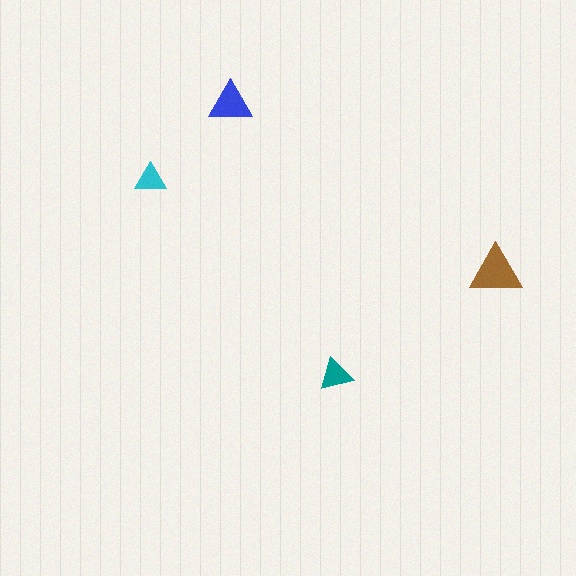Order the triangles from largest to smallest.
the brown one, the blue one, the teal one, the cyan one.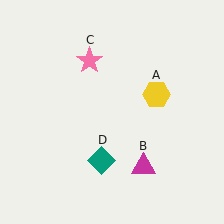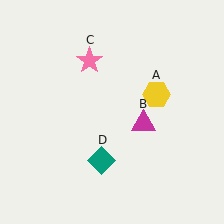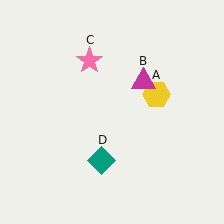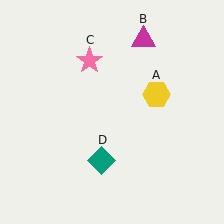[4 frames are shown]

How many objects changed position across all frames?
1 object changed position: magenta triangle (object B).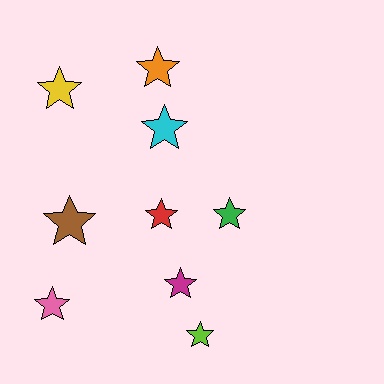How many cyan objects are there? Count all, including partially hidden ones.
There is 1 cyan object.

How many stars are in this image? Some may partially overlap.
There are 9 stars.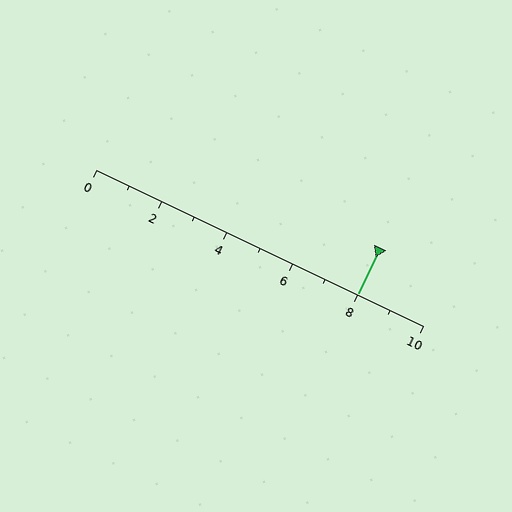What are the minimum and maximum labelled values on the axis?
The axis runs from 0 to 10.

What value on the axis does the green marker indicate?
The marker indicates approximately 8.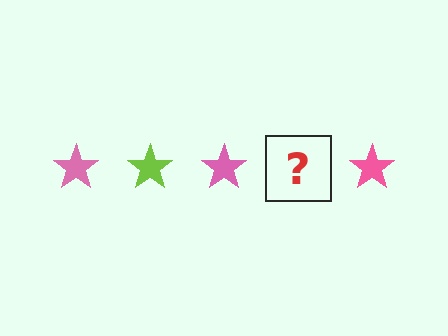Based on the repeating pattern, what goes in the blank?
The blank should be a lime star.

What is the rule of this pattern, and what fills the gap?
The rule is that the pattern cycles through pink, lime stars. The gap should be filled with a lime star.